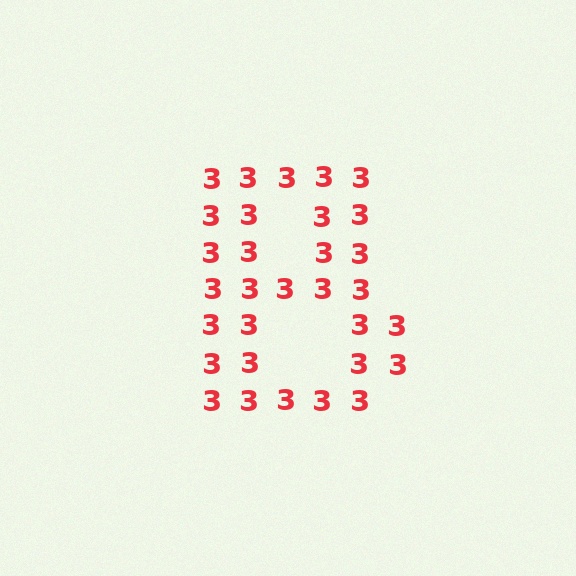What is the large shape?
The large shape is the letter B.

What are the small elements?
The small elements are digit 3's.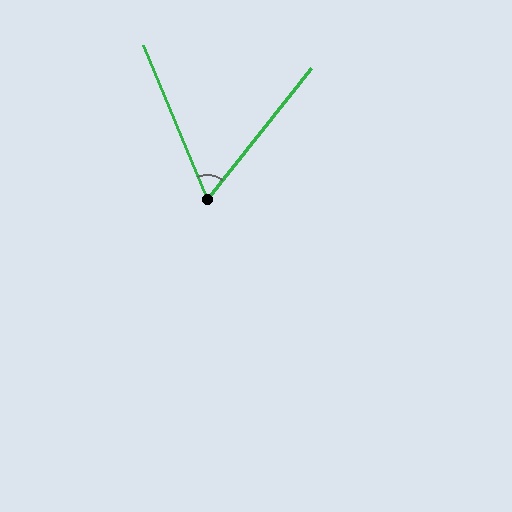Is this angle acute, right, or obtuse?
It is acute.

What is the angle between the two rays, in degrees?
Approximately 61 degrees.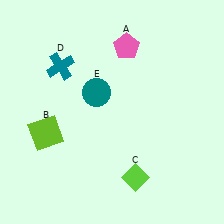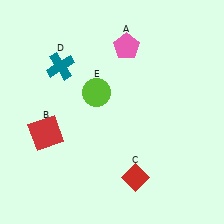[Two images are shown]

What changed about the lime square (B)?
In Image 1, B is lime. In Image 2, it changed to red.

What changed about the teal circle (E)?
In Image 1, E is teal. In Image 2, it changed to lime.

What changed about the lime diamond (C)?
In Image 1, C is lime. In Image 2, it changed to red.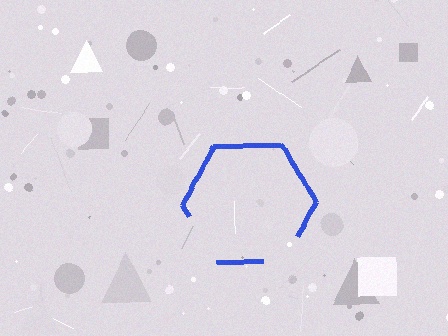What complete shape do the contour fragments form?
The contour fragments form a hexagon.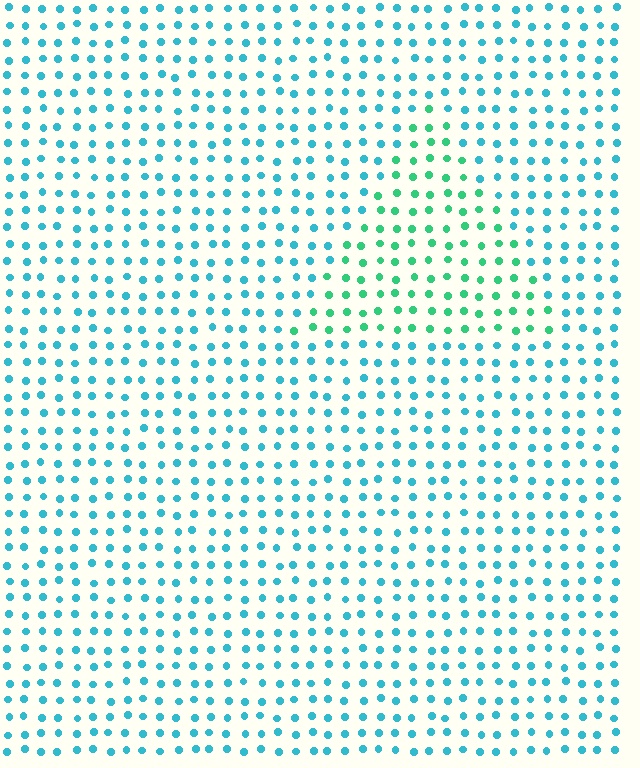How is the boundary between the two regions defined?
The boundary is defined purely by a slight shift in hue (about 39 degrees). Spacing, size, and orientation are identical on both sides.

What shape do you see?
I see a triangle.